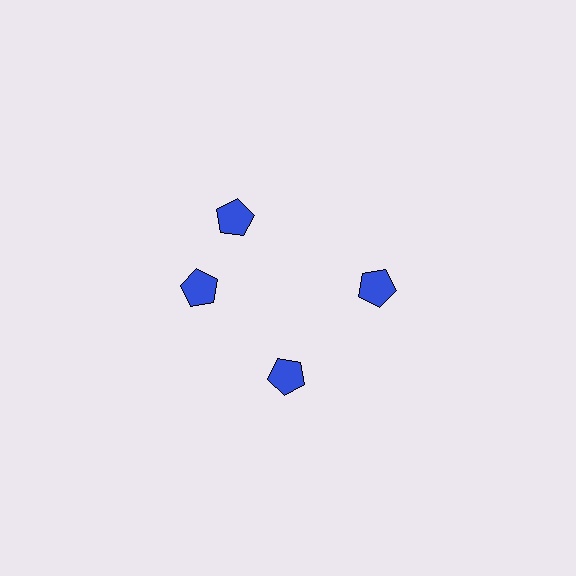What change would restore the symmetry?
The symmetry would be restored by rotating it back into even spacing with its neighbors so that all 4 pentagons sit at equal angles and equal distance from the center.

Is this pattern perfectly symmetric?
No. The 4 blue pentagons are arranged in a ring, but one element near the 12 o'clock position is rotated out of alignment along the ring, breaking the 4-fold rotational symmetry.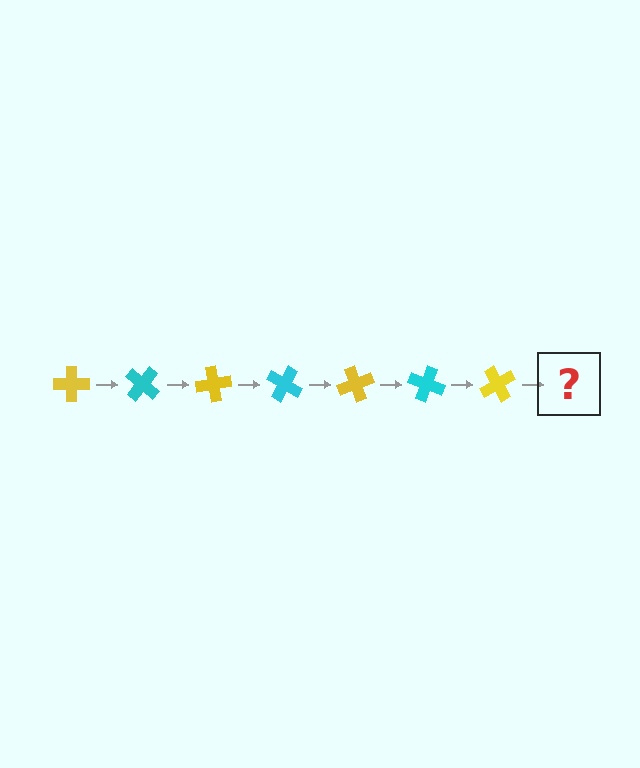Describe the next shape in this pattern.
It should be a cyan cross, rotated 280 degrees from the start.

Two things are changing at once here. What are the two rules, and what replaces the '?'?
The two rules are that it rotates 40 degrees each step and the color cycles through yellow and cyan. The '?' should be a cyan cross, rotated 280 degrees from the start.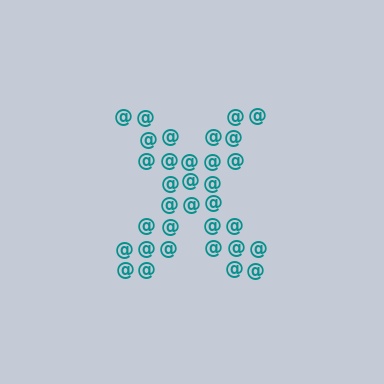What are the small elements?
The small elements are at signs.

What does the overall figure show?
The overall figure shows the letter X.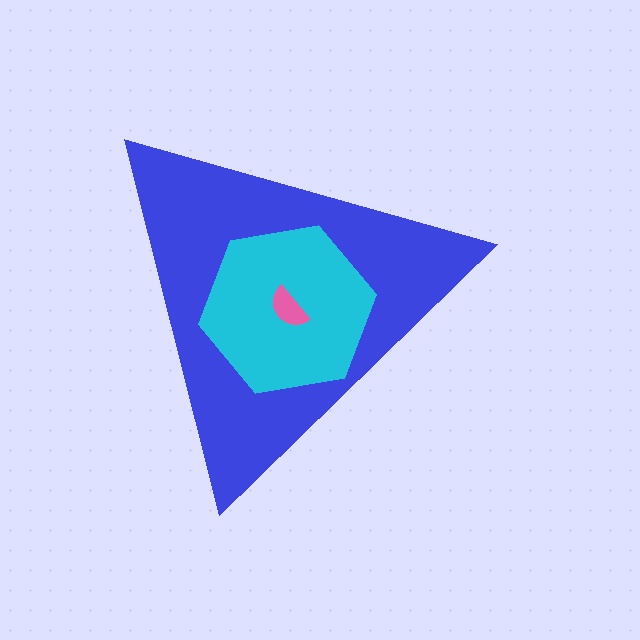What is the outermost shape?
The blue triangle.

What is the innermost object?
The pink semicircle.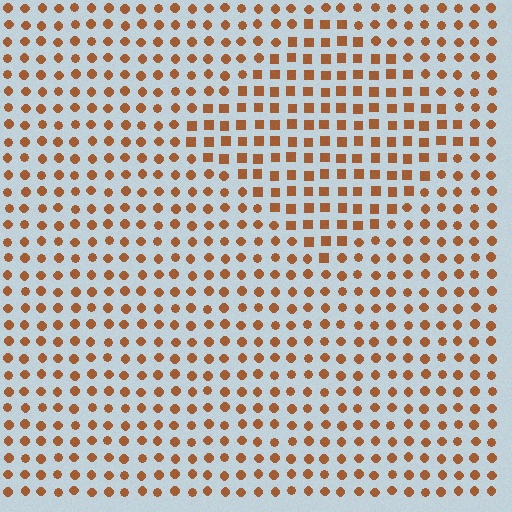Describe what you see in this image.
The image is filled with small brown elements arranged in a uniform grid. A diamond-shaped region contains squares, while the surrounding area contains circles. The boundary is defined purely by the change in element shape.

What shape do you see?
I see a diamond.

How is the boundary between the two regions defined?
The boundary is defined by a change in element shape: squares inside vs. circles outside. All elements share the same color and spacing.